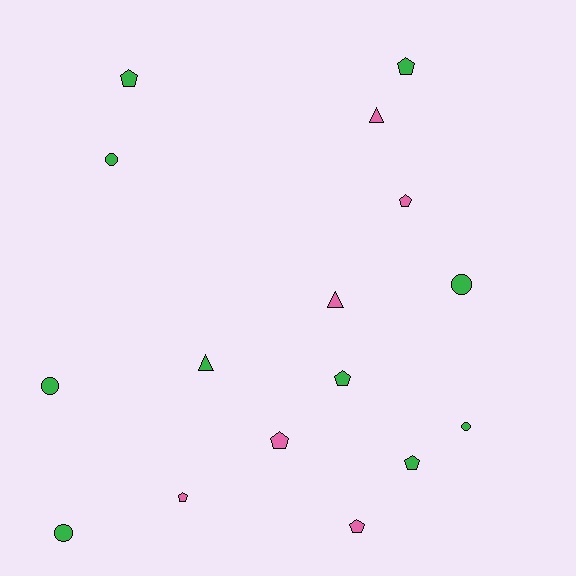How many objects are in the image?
There are 16 objects.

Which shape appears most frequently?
Pentagon, with 8 objects.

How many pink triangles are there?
There are 2 pink triangles.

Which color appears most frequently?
Green, with 10 objects.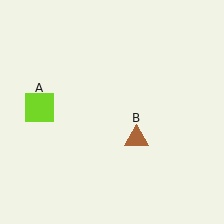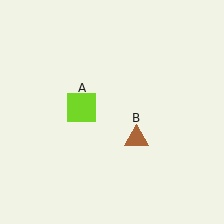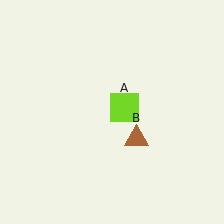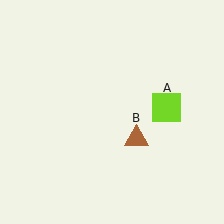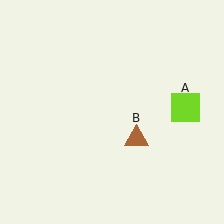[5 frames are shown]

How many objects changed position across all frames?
1 object changed position: lime square (object A).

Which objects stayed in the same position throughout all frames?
Brown triangle (object B) remained stationary.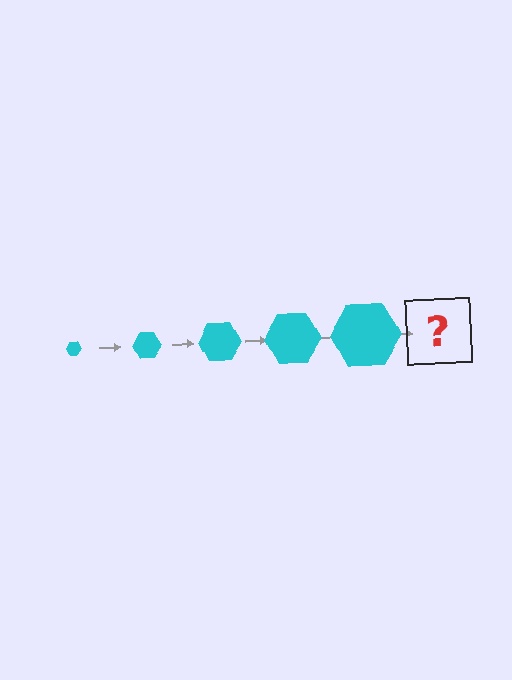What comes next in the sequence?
The next element should be a cyan hexagon, larger than the previous one.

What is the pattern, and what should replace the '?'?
The pattern is that the hexagon gets progressively larger each step. The '?' should be a cyan hexagon, larger than the previous one.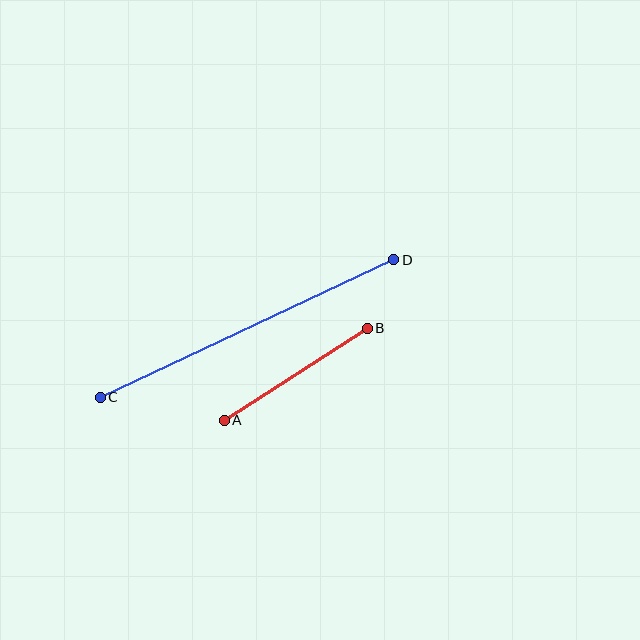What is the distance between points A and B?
The distance is approximately 170 pixels.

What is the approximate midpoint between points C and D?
The midpoint is at approximately (247, 328) pixels.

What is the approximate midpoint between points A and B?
The midpoint is at approximately (296, 374) pixels.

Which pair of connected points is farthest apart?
Points C and D are farthest apart.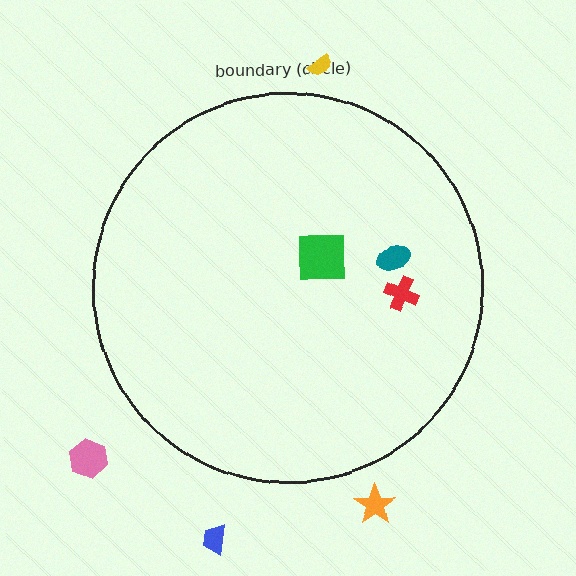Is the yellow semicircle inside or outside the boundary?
Outside.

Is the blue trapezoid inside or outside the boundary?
Outside.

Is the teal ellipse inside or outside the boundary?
Inside.